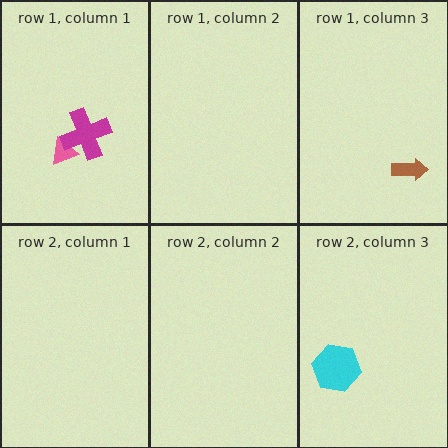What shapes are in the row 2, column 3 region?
The cyan hexagon.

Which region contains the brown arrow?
The row 1, column 3 region.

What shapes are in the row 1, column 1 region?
The pink triangle, the magenta cross.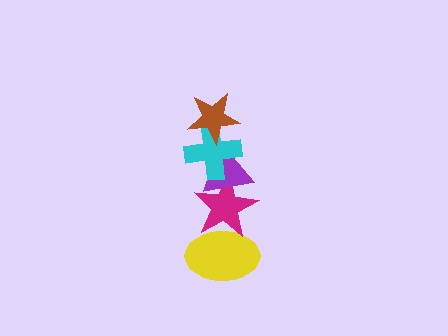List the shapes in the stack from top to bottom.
From top to bottom: the brown star, the cyan cross, the purple triangle, the magenta star, the yellow ellipse.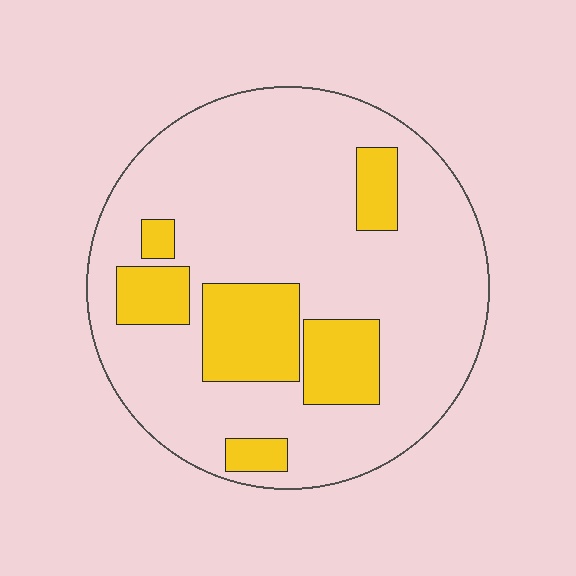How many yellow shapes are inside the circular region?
6.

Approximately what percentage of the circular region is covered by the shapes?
Approximately 20%.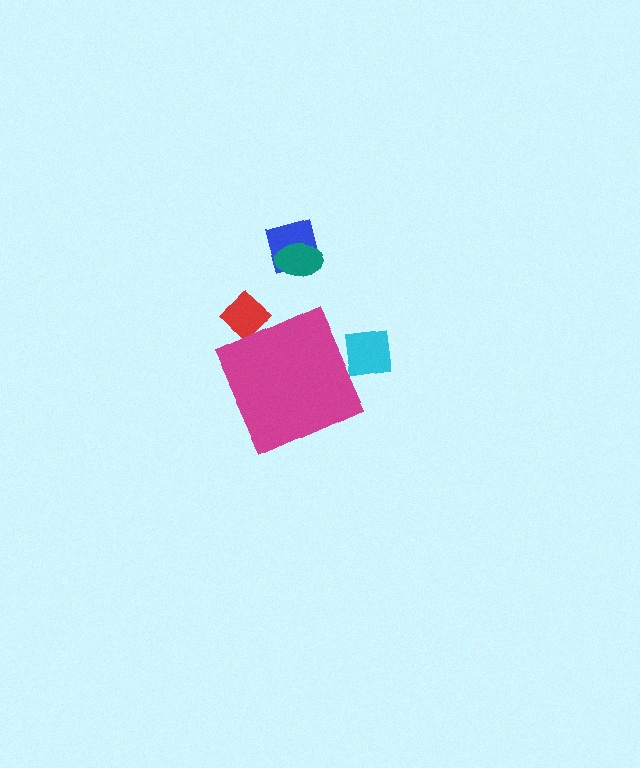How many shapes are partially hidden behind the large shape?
2 shapes are partially hidden.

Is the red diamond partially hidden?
Yes, the red diamond is partially hidden behind the magenta diamond.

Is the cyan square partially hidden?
Yes, the cyan square is partially hidden behind the magenta diamond.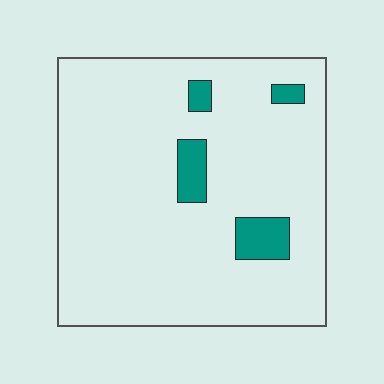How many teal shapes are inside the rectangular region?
4.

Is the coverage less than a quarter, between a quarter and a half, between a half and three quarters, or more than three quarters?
Less than a quarter.